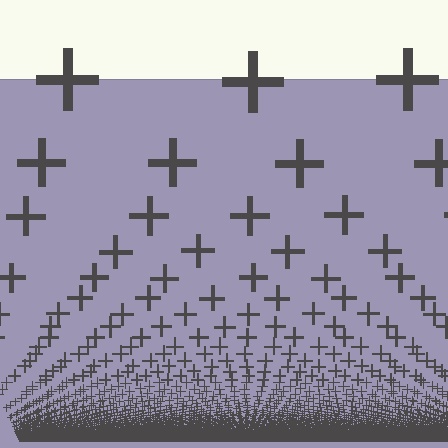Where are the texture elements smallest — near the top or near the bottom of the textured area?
Near the bottom.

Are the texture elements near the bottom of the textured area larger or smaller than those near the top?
Smaller. The gradient is inverted — elements near the bottom are smaller and denser.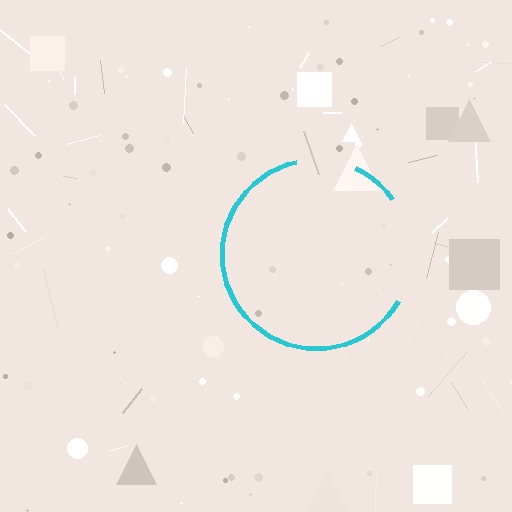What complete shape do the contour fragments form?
The contour fragments form a circle.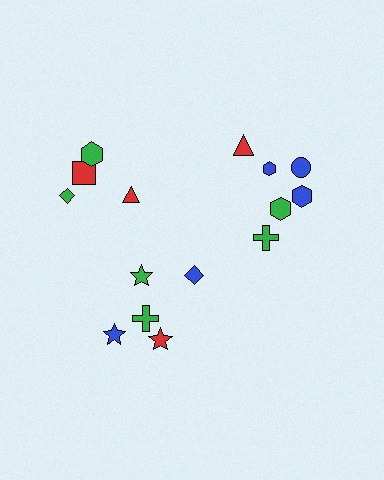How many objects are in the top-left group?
There are 4 objects.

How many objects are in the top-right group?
There are 6 objects.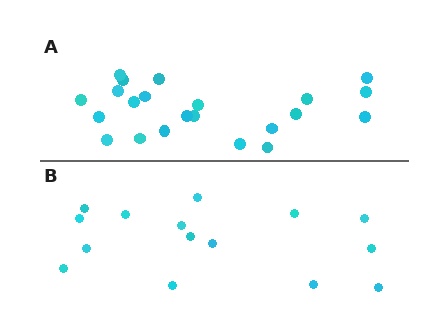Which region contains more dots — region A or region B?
Region A (the top region) has more dots.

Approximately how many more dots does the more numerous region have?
Region A has roughly 8 or so more dots than region B.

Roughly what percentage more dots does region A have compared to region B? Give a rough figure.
About 45% more.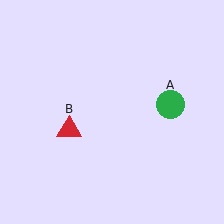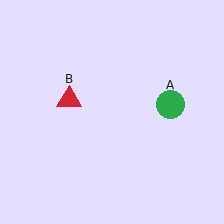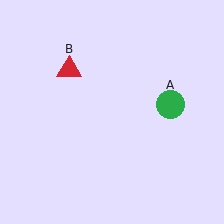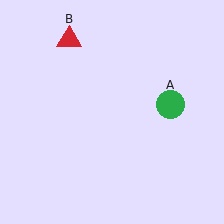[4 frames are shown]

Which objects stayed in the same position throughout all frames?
Green circle (object A) remained stationary.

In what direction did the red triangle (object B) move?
The red triangle (object B) moved up.